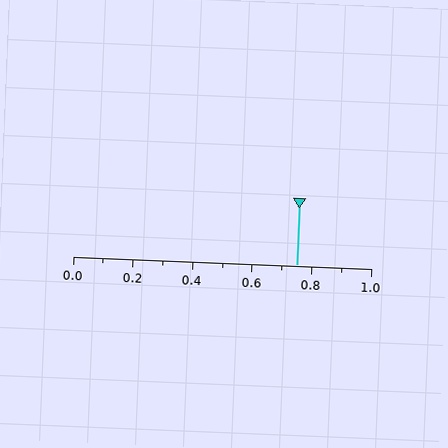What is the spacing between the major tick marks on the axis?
The major ticks are spaced 0.2 apart.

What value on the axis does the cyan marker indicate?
The marker indicates approximately 0.75.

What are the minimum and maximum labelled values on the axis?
The axis runs from 0.0 to 1.0.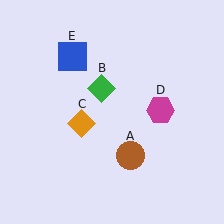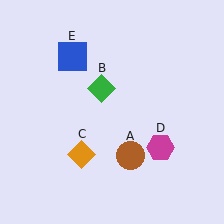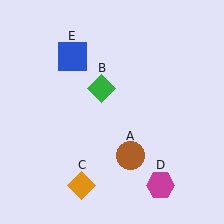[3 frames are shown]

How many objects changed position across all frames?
2 objects changed position: orange diamond (object C), magenta hexagon (object D).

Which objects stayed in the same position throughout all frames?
Brown circle (object A) and green diamond (object B) and blue square (object E) remained stationary.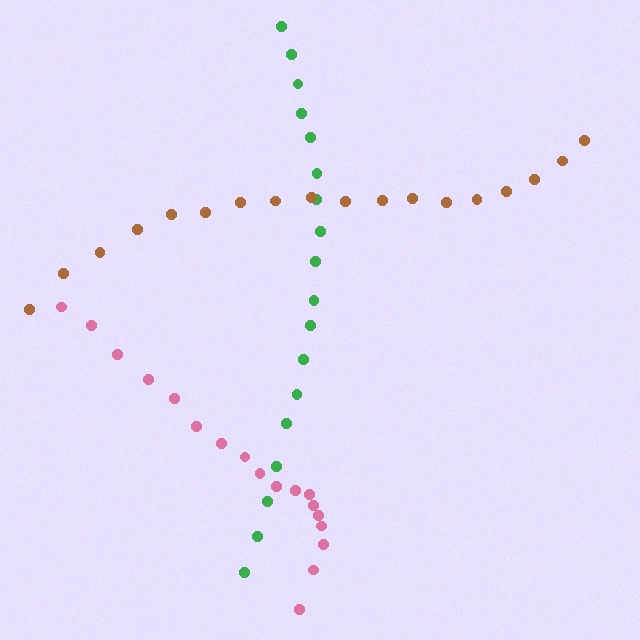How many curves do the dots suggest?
There are 3 distinct paths.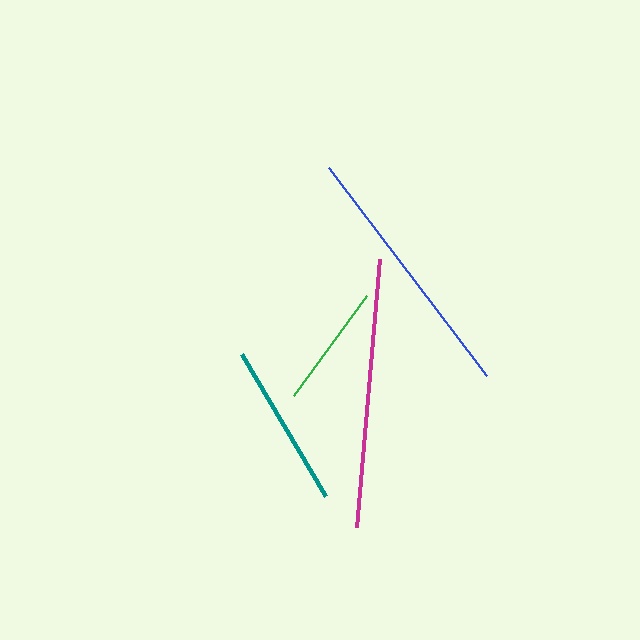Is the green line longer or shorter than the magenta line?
The magenta line is longer than the green line.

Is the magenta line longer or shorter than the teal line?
The magenta line is longer than the teal line.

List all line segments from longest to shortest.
From longest to shortest: magenta, blue, teal, green.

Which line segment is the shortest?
The green line is the shortest at approximately 124 pixels.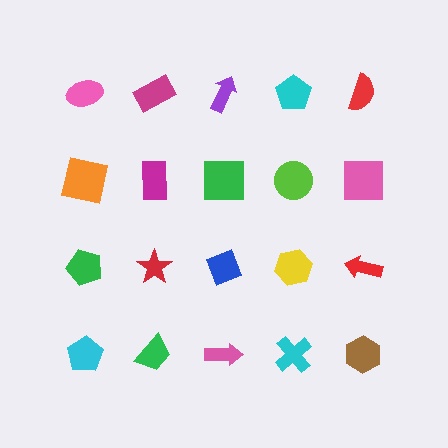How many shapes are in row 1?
5 shapes.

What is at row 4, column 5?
A brown hexagon.